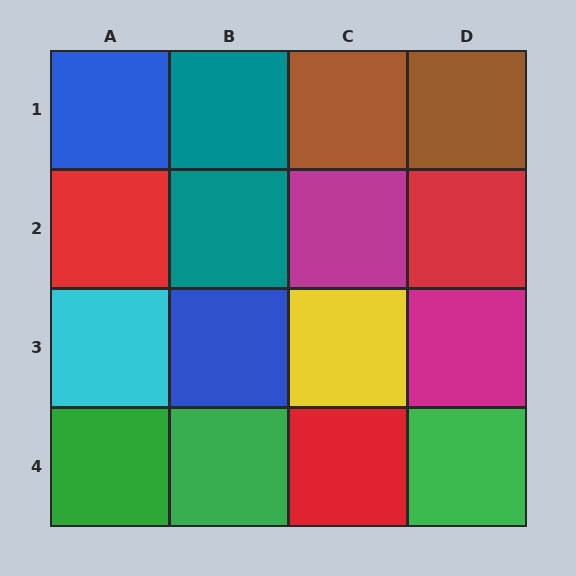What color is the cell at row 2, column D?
Red.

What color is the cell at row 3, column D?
Magenta.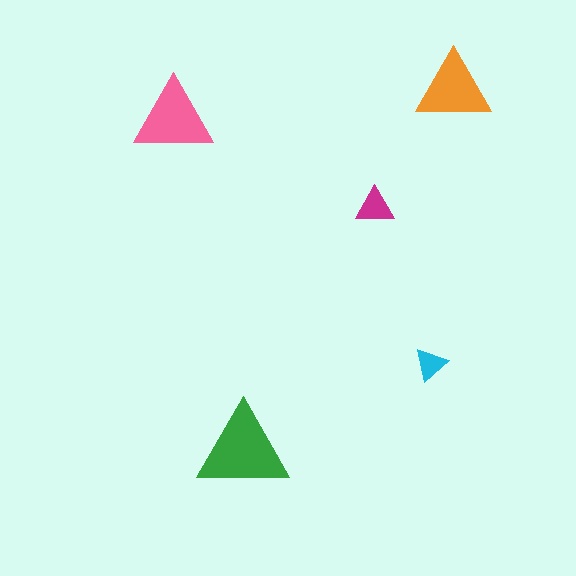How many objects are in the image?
There are 5 objects in the image.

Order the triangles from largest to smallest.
the green one, the pink one, the orange one, the magenta one, the cyan one.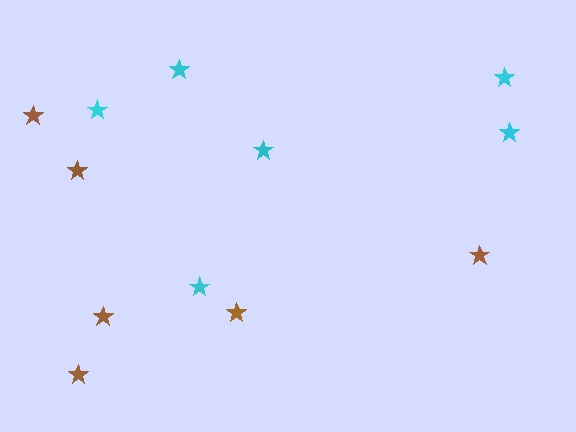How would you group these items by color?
There are 2 groups: one group of brown stars (6) and one group of cyan stars (6).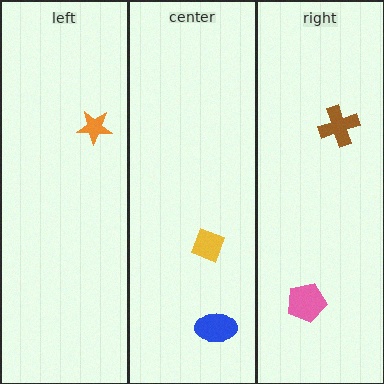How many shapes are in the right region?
2.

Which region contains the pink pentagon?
The right region.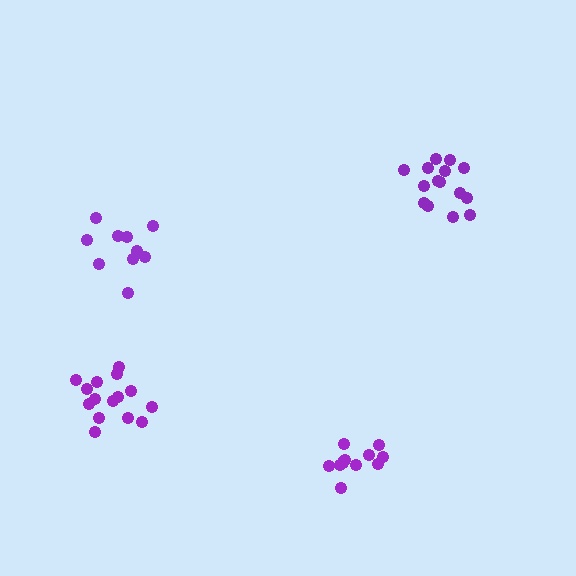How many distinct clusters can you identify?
There are 4 distinct clusters.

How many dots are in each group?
Group 1: 15 dots, Group 2: 11 dots, Group 3: 10 dots, Group 4: 15 dots (51 total).